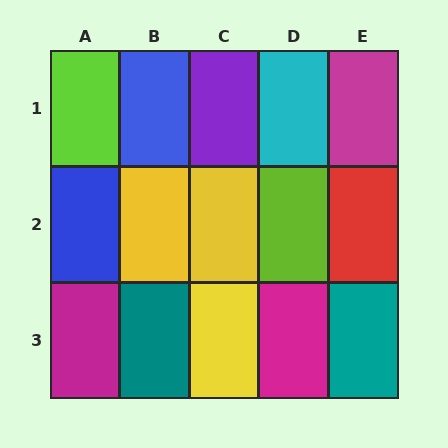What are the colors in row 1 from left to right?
Lime, blue, purple, cyan, magenta.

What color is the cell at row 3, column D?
Magenta.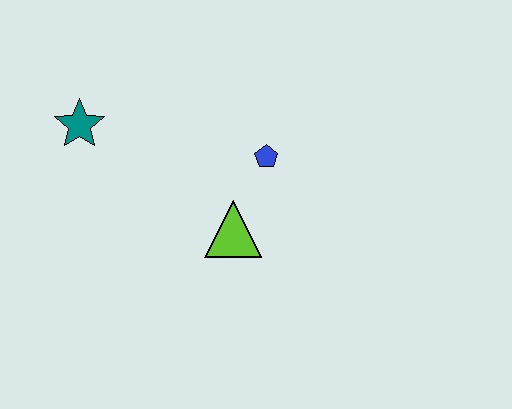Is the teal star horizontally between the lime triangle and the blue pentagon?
No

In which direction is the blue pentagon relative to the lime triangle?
The blue pentagon is above the lime triangle.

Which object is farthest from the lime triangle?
The teal star is farthest from the lime triangle.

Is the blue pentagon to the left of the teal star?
No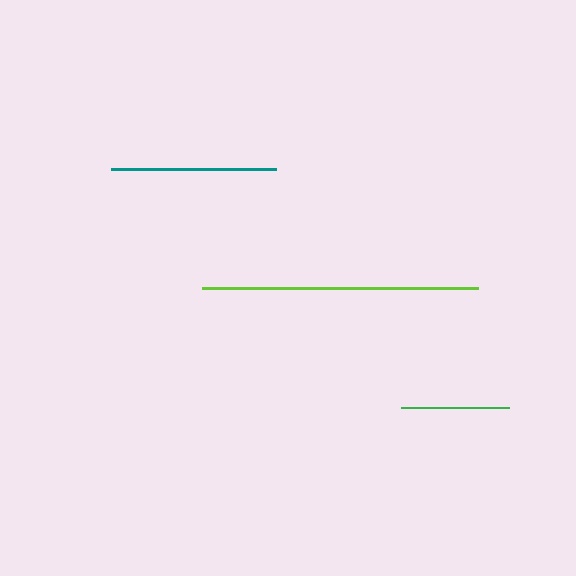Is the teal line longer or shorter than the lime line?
The lime line is longer than the teal line.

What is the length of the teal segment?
The teal segment is approximately 165 pixels long.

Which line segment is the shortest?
The green line is the shortest at approximately 108 pixels.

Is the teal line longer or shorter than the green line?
The teal line is longer than the green line.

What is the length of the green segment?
The green segment is approximately 108 pixels long.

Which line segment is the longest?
The lime line is the longest at approximately 276 pixels.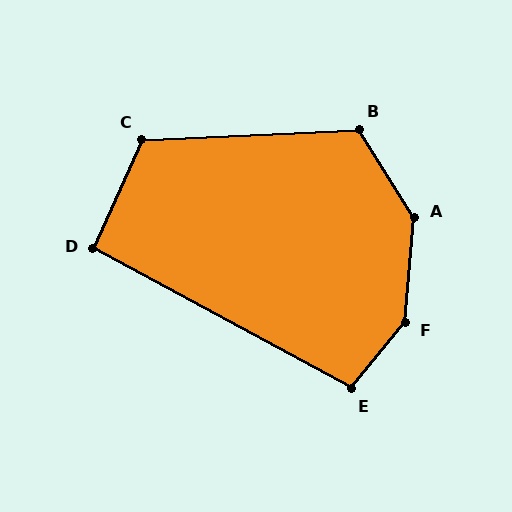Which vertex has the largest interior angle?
F, at approximately 146 degrees.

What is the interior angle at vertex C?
Approximately 117 degrees (obtuse).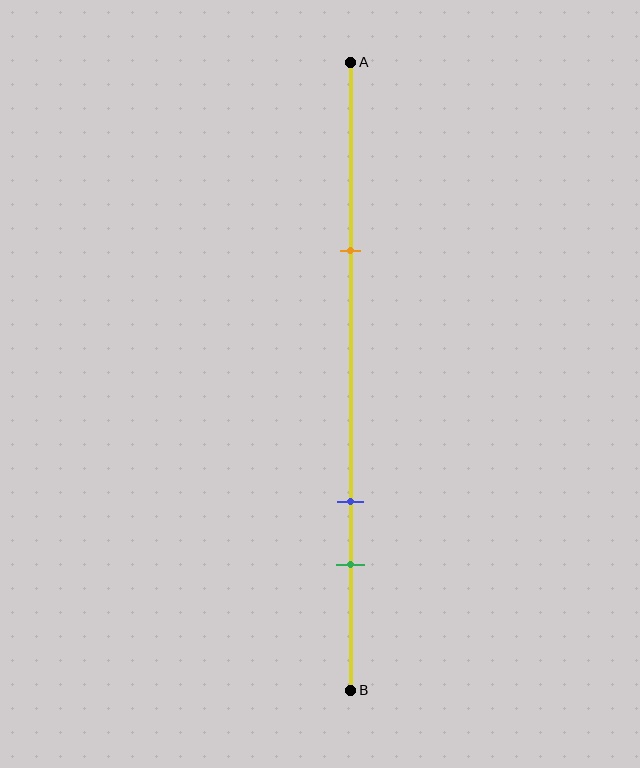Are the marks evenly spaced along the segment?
No, the marks are not evenly spaced.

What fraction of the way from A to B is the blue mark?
The blue mark is approximately 70% (0.7) of the way from A to B.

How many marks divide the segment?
There are 3 marks dividing the segment.